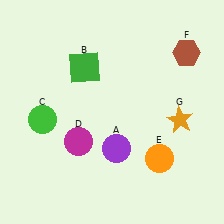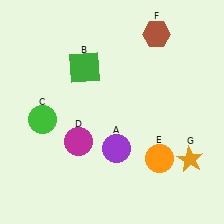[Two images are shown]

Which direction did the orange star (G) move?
The orange star (G) moved down.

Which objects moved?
The objects that moved are: the brown hexagon (F), the orange star (G).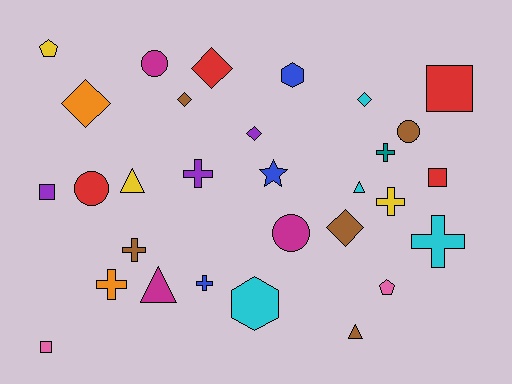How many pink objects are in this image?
There are 2 pink objects.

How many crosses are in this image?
There are 7 crosses.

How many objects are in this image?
There are 30 objects.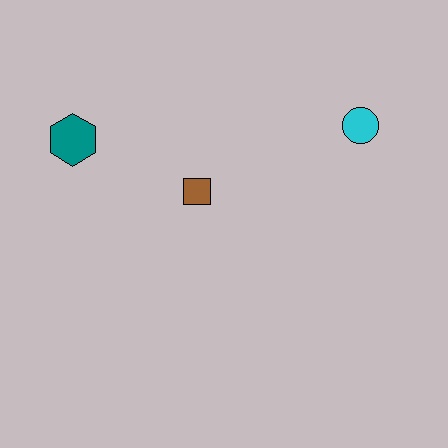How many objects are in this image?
There are 3 objects.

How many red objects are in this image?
There are no red objects.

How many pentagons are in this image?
There are no pentagons.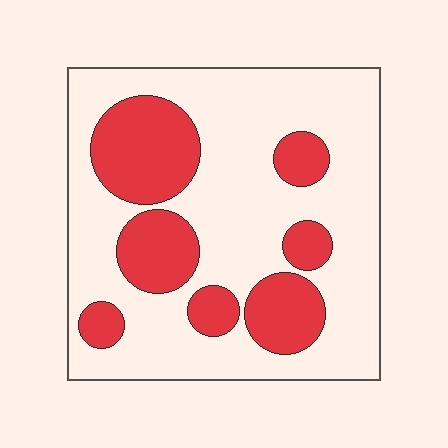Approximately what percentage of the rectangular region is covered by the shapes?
Approximately 30%.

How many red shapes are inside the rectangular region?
7.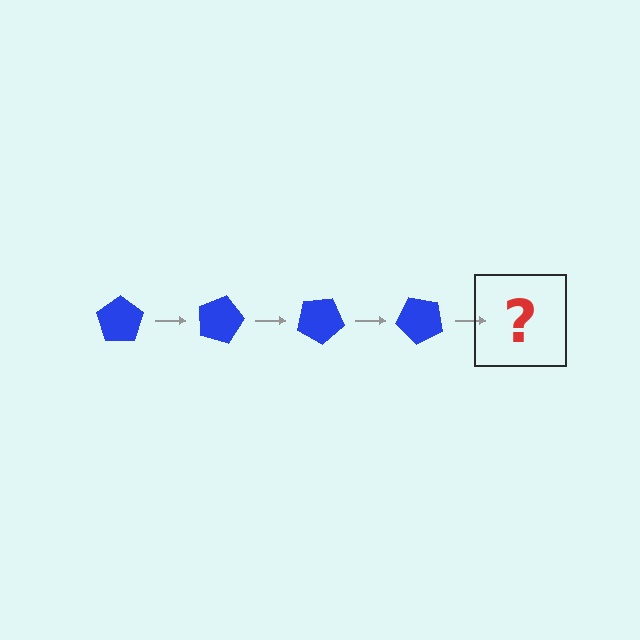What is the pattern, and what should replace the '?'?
The pattern is that the pentagon rotates 15 degrees each step. The '?' should be a blue pentagon rotated 60 degrees.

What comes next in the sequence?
The next element should be a blue pentagon rotated 60 degrees.